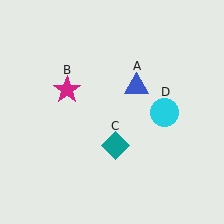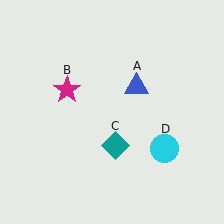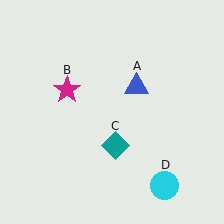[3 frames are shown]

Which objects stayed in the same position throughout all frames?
Blue triangle (object A) and magenta star (object B) and teal diamond (object C) remained stationary.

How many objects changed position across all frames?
1 object changed position: cyan circle (object D).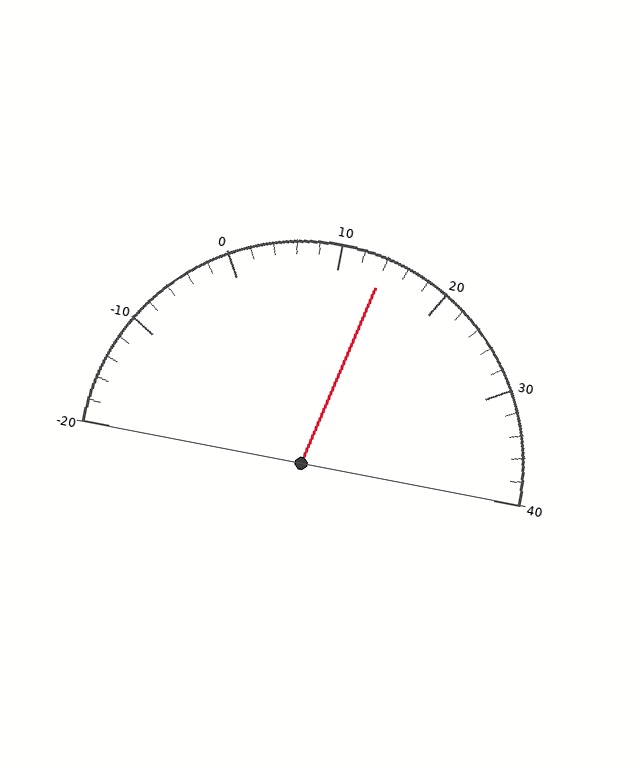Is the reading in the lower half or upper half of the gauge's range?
The reading is in the upper half of the range (-20 to 40).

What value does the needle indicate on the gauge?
The needle indicates approximately 14.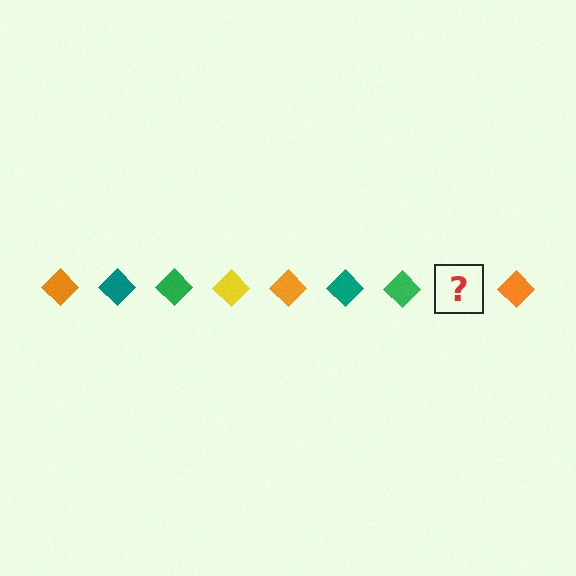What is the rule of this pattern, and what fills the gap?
The rule is that the pattern cycles through orange, teal, green, yellow diamonds. The gap should be filled with a yellow diamond.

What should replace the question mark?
The question mark should be replaced with a yellow diamond.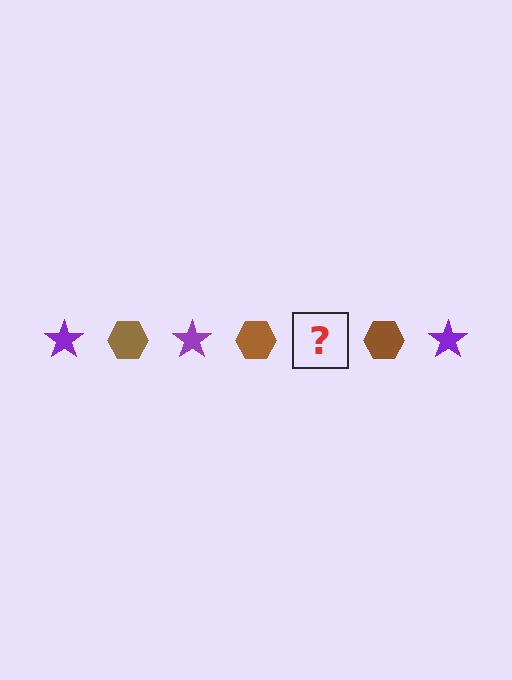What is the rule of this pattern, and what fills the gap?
The rule is that the pattern alternates between purple star and brown hexagon. The gap should be filled with a purple star.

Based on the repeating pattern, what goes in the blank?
The blank should be a purple star.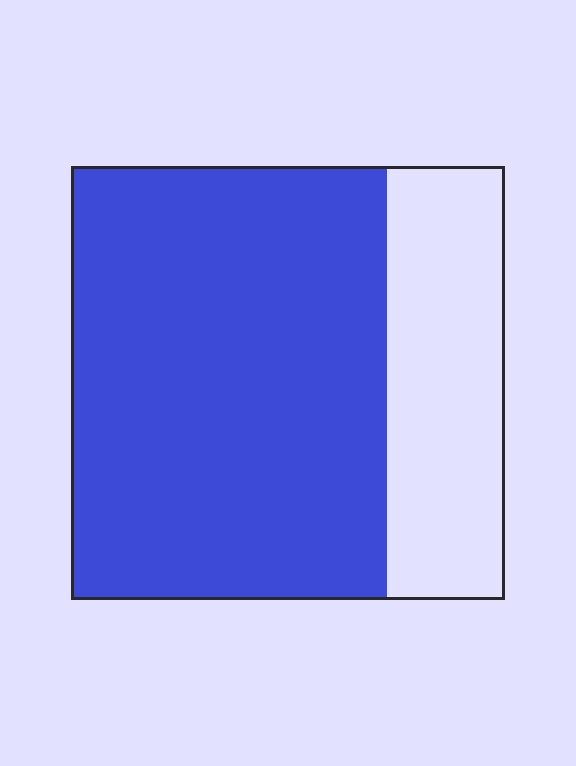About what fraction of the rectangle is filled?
About three quarters (3/4).